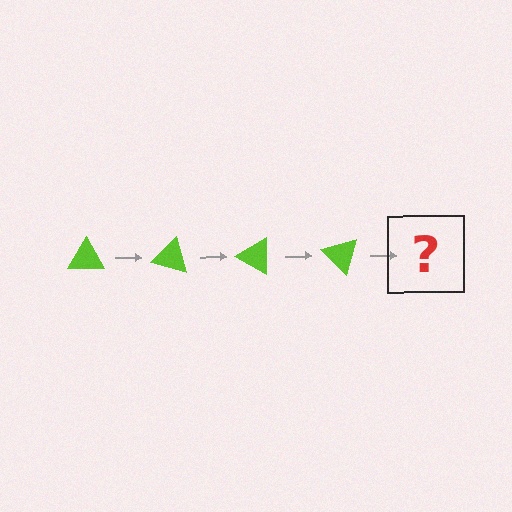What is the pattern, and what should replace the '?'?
The pattern is that the triangle rotates 15 degrees each step. The '?' should be a lime triangle rotated 60 degrees.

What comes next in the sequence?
The next element should be a lime triangle rotated 60 degrees.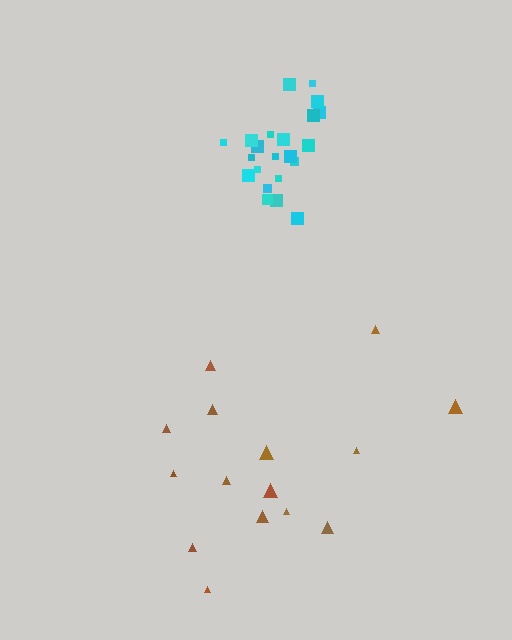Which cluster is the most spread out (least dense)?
Brown.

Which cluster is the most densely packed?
Cyan.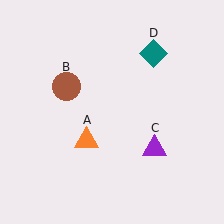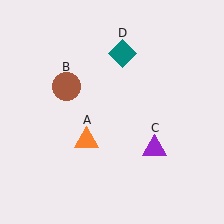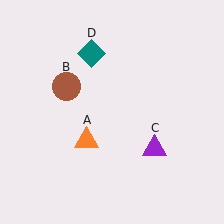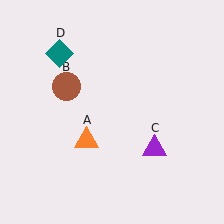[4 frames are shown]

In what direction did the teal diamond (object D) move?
The teal diamond (object D) moved left.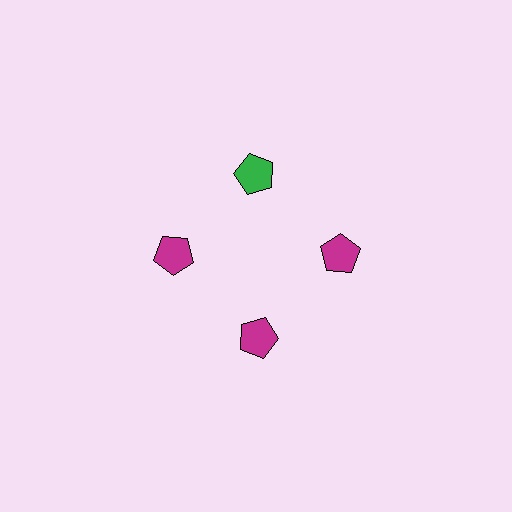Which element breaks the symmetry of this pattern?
The green pentagon at roughly the 12 o'clock position breaks the symmetry. All other shapes are magenta pentagons.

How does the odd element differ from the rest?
It has a different color: green instead of magenta.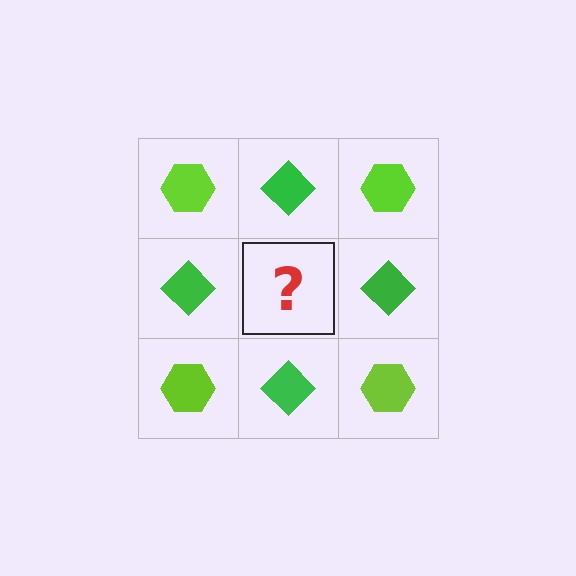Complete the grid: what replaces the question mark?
The question mark should be replaced with a lime hexagon.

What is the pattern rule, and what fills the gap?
The rule is that it alternates lime hexagon and green diamond in a checkerboard pattern. The gap should be filled with a lime hexagon.